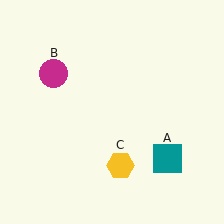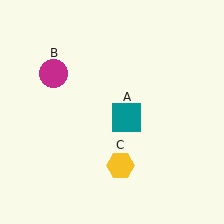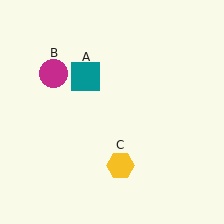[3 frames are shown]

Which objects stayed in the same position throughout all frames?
Magenta circle (object B) and yellow hexagon (object C) remained stationary.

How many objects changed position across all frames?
1 object changed position: teal square (object A).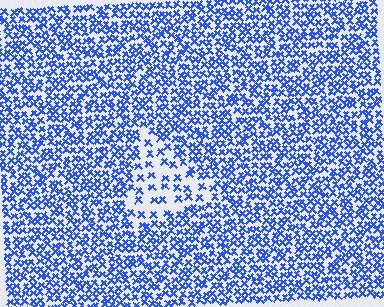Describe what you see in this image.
The image contains small blue elements arranged at two different densities. A triangle-shaped region is visible where the elements are less densely packed than the surrounding area.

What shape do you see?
I see a triangle.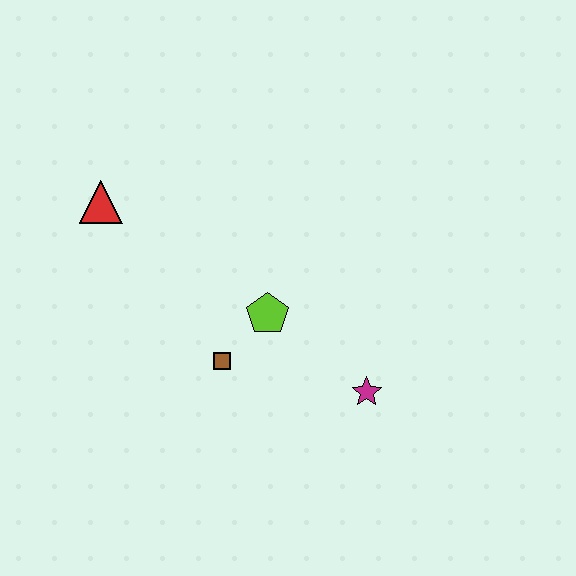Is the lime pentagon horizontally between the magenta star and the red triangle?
Yes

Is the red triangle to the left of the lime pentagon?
Yes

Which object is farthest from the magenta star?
The red triangle is farthest from the magenta star.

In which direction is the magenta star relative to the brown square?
The magenta star is to the right of the brown square.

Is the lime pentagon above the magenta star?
Yes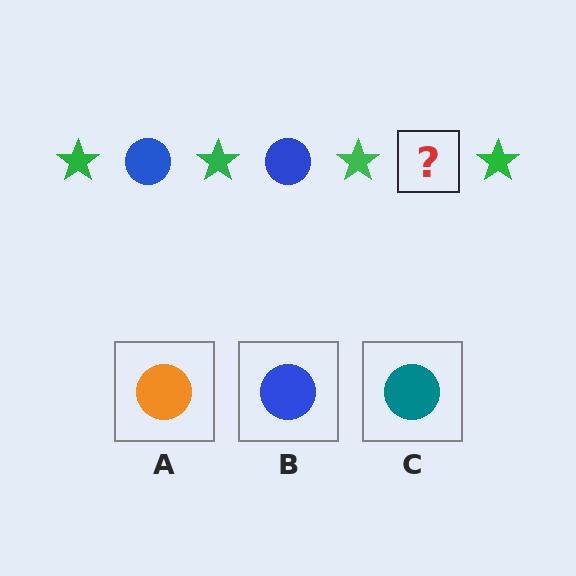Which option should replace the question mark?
Option B.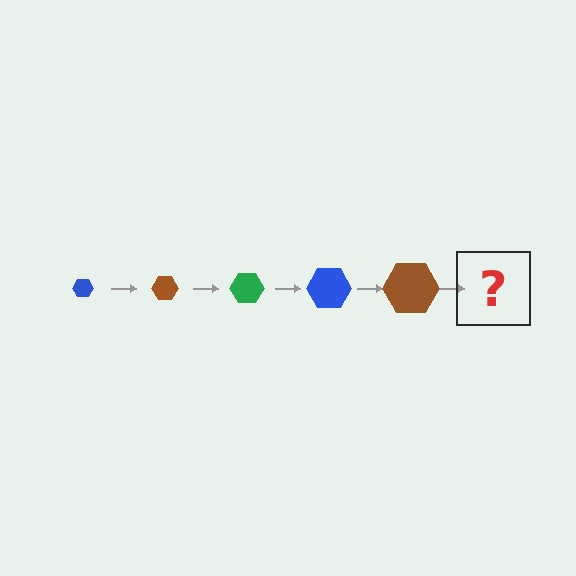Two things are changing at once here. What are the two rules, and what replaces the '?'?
The two rules are that the hexagon grows larger each step and the color cycles through blue, brown, and green. The '?' should be a green hexagon, larger than the previous one.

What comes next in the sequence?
The next element should be a green hexagon, larger than the previous one.